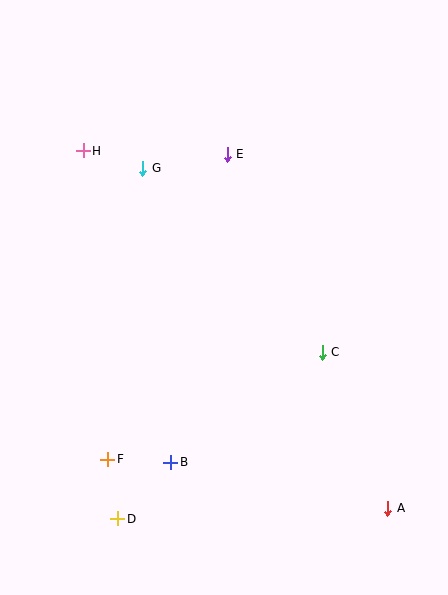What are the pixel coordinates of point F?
Point F is at (108, 459).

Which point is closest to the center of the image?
Point C at (322, 352) is closest to the center.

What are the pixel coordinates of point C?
Point C is at (322, 352).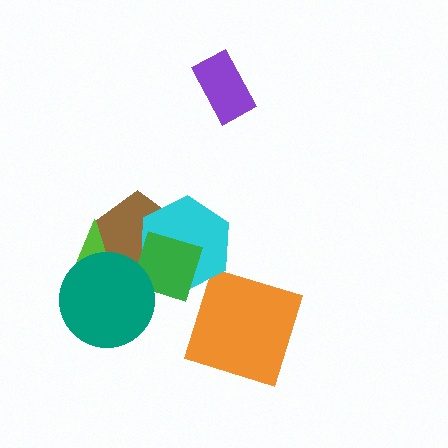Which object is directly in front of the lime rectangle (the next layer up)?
The brown pentagon is directly in front of the lime rectangle.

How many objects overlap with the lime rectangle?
3 objects overlap with the lime rectangle.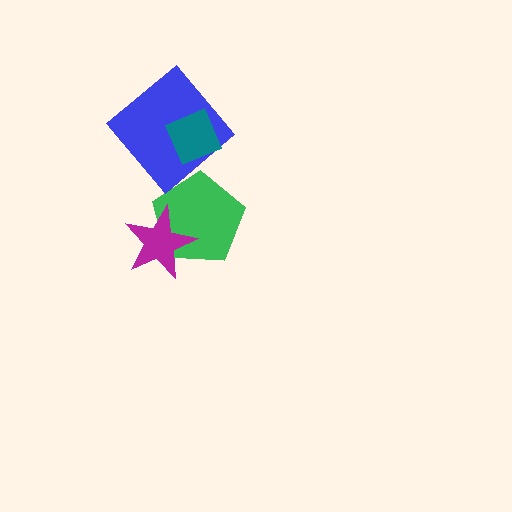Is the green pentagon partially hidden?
Yes, it is partially covered by another shape.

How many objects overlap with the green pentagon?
1 object overlaps with the green pentagon.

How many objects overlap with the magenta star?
1 object overlaps with the magenta star.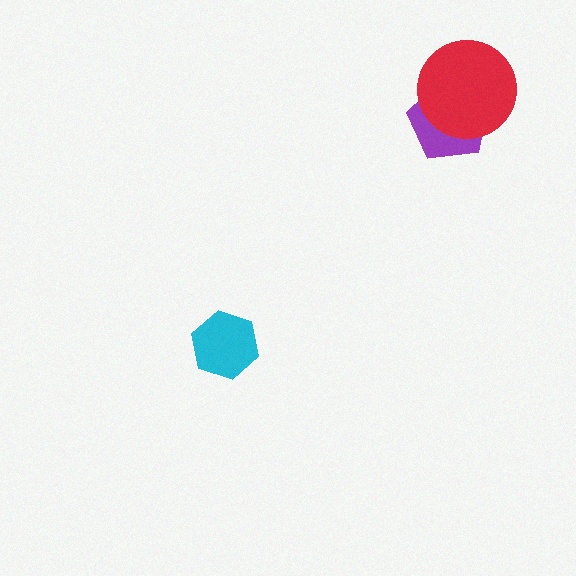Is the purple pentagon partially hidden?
Yes, it is partially covered by another shape.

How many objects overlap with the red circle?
1 object overlaps with the red circle.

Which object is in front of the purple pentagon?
The red circle is in front of the purple pentagon.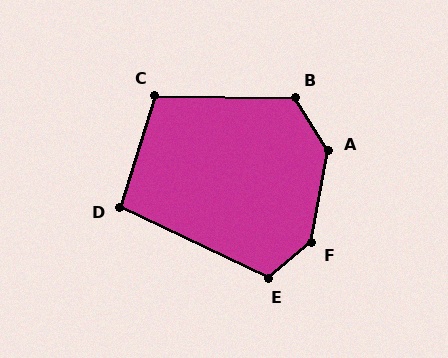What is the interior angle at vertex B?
Approximately 123 degrees (obtuse).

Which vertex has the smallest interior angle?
D, at approximately 98 degrees.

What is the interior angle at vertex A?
Approximately 138 degrees (obtuse).